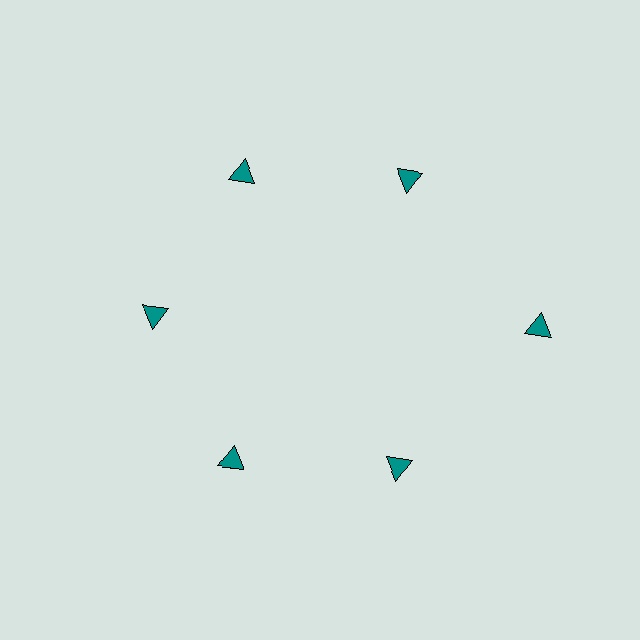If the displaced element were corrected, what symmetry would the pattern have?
It would have 6-fold rotational symmetry — the pattern would map onto itself every 60 degrees.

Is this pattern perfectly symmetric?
No. The 6 teal triangles are arranged in a ring, but one element near the 3 o'clock position is pushed outward from the center, breaking the 6-fold rotational symmetry.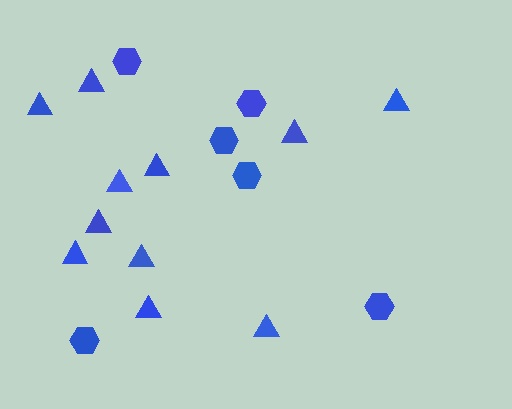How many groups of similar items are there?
There are 2 groups: one group of triangles (11) and one group of hexagons (6).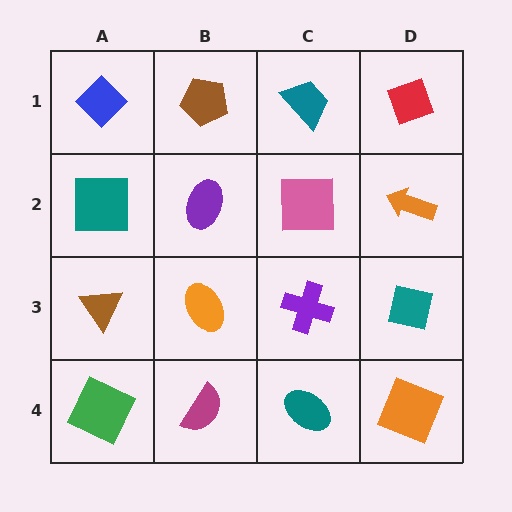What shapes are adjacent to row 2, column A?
A blue diamond (row 1, column A), a brown triangle (row 3, column A), a purple ellipse (row 2, column B).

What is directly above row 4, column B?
An orange ellipse.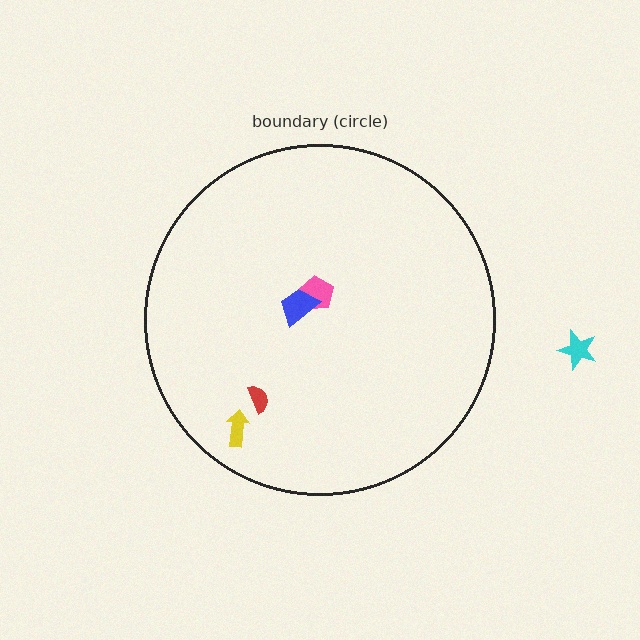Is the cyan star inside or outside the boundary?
Outside.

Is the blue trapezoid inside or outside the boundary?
Inside.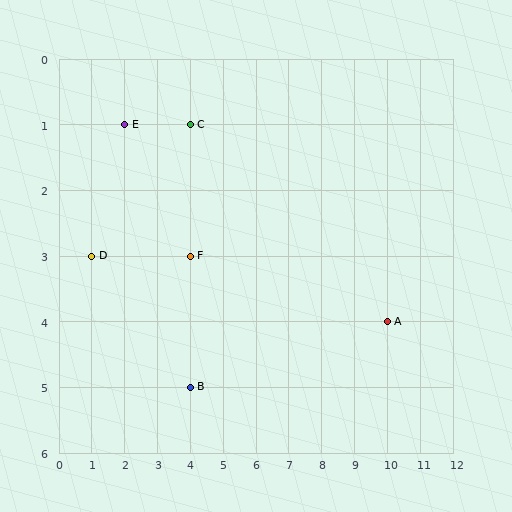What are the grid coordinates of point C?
Point C is at grid coordinates (4, 1).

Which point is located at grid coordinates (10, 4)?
Point A is at (10, 4).